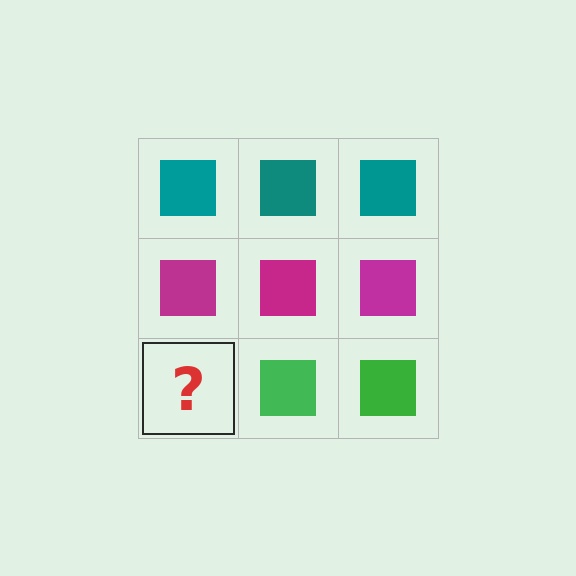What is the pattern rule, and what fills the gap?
The rule is that each row has a consistent color. The gap should be filled with a green square.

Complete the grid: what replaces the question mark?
The question mark should be replaced with a green square.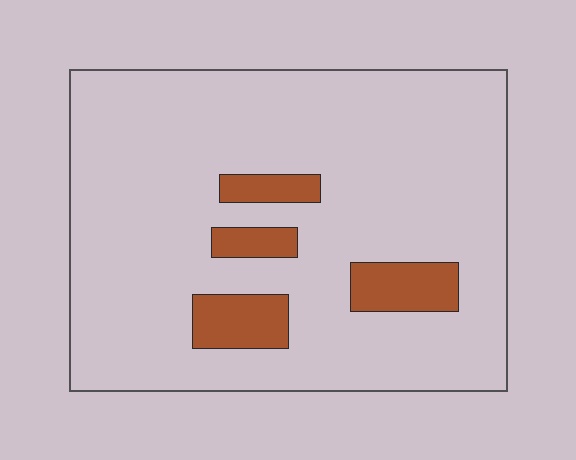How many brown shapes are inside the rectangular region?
4.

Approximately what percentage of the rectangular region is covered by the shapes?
Approximately 10%.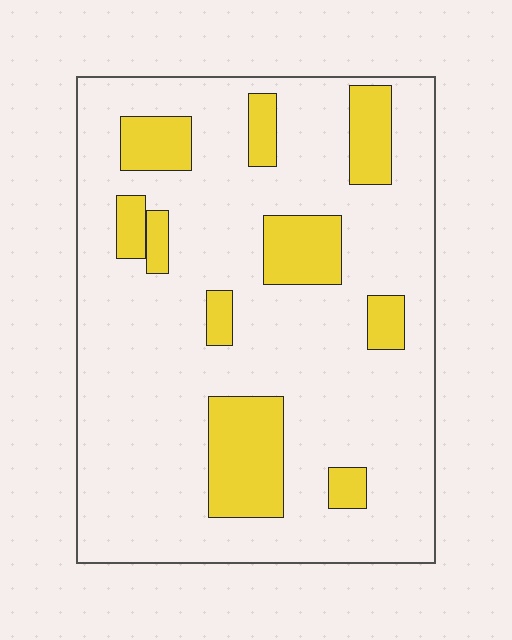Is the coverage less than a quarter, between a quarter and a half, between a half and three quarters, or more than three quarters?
Less than a quarter.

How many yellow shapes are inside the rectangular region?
10.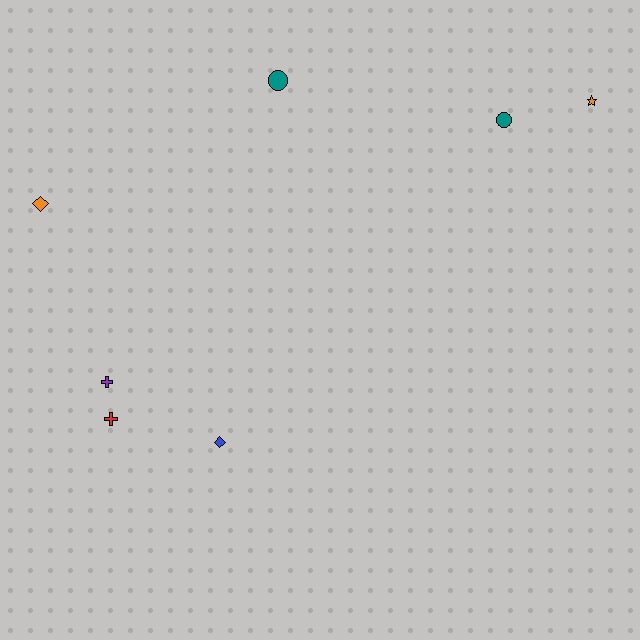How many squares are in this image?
There are no squares.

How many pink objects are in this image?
There are no pink objects.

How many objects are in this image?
There are 7 objects.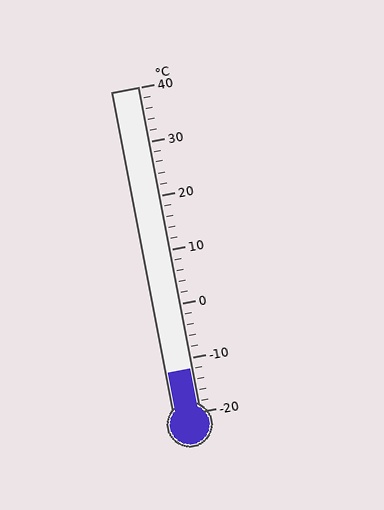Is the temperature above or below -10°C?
The temperature is below -10°C.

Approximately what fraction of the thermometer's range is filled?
The thermometer is filled to approximately 15% of its range.